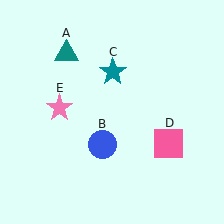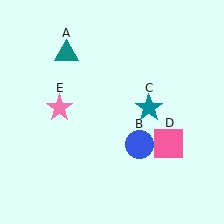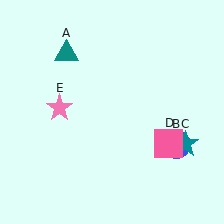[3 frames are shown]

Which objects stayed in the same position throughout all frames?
Teal triangle (object A) and pink square (object D) and pink star (object E) remained stationary.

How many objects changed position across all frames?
2 objects changed position: blue circle (object B), teal star (object C).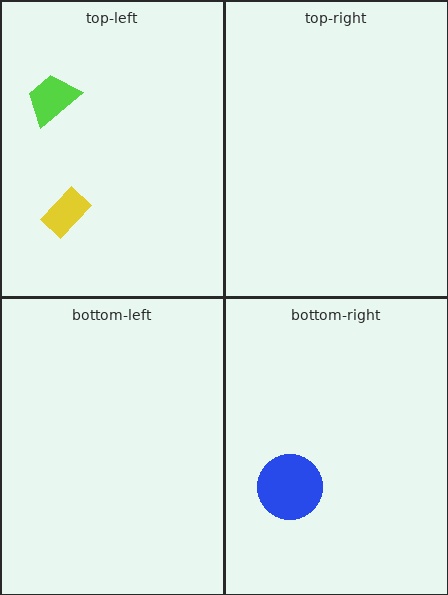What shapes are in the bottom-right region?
The blue circle.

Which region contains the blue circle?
The bottom-right region.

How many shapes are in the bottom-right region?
1.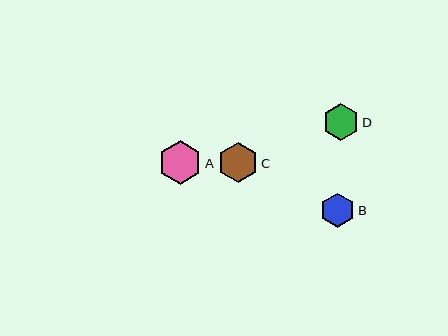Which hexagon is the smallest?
Hexagon B is the smallest with a size of approximately 34 pixels.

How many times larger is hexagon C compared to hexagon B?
Hexagon C is approximately 1.2 times the size of hexagon B.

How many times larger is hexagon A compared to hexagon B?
Hexagon A is approximately 1.3 times the size of hexagon B.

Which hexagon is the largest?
Hexagon A is the largest with a size of approximately 44 pixels.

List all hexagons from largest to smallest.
From largest to smallest: A, C, D, B.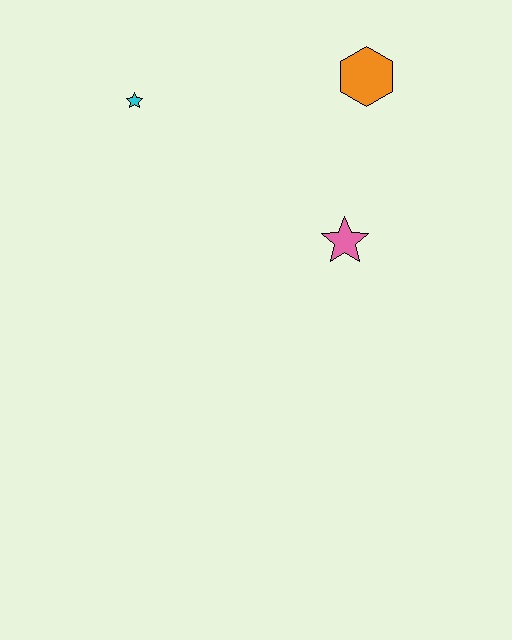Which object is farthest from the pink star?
The cyan star is farthest from the pink star.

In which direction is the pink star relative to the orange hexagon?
The pink star is below the orange hexagon.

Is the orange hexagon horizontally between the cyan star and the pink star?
No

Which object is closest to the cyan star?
The orange hexagon is closest to the cyan star.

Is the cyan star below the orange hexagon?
Yes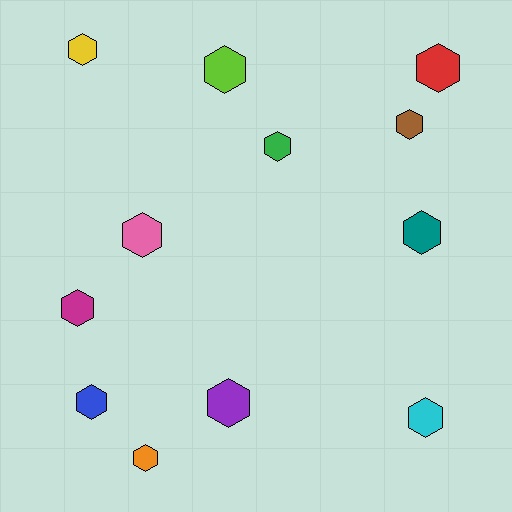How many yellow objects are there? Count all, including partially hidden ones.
There is 1 yellow object.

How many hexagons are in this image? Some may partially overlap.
There are 12 hexagons.